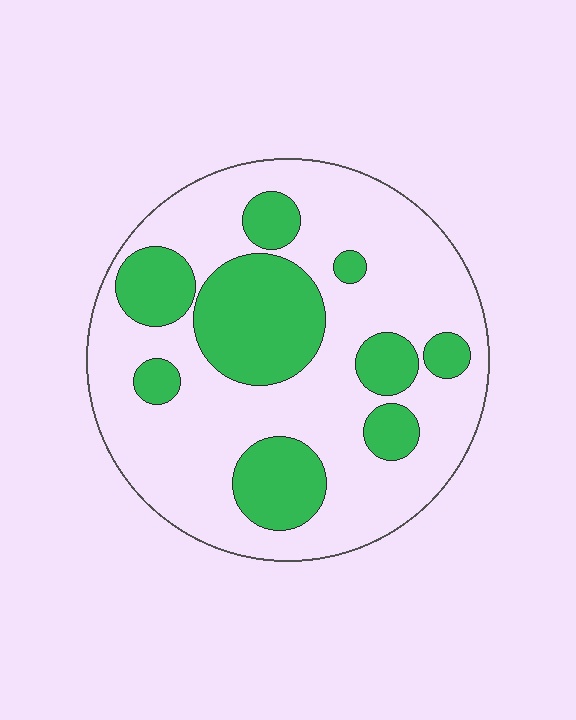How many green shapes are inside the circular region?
9.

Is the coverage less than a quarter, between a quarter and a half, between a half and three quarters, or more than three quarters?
Between a quarter and a half.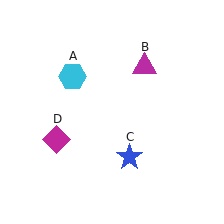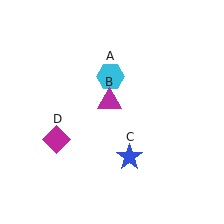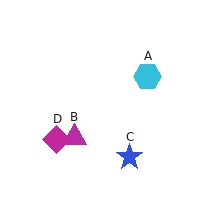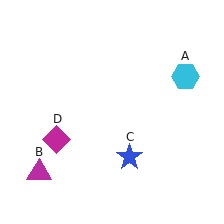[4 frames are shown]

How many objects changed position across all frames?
2 objects changed position: cyan hexagon (object A), magenta triangle (object B).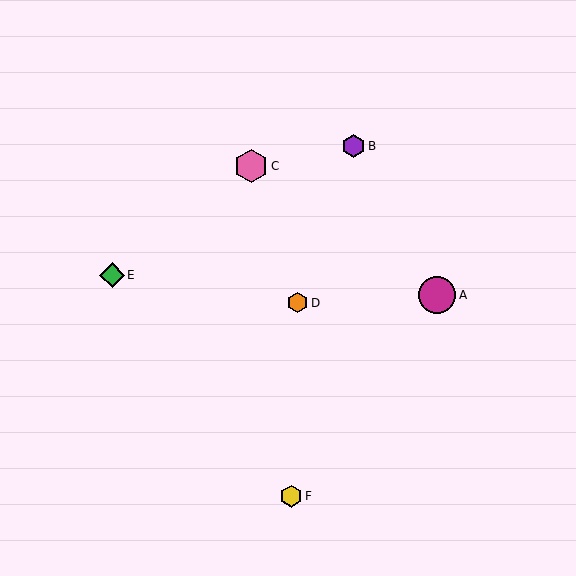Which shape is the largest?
The magenta circle (labeled A) is the largest.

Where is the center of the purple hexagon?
The center of the purple hexagon is at (353, 146).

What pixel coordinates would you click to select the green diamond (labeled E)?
Click at (112, 275) to select the green diamond E.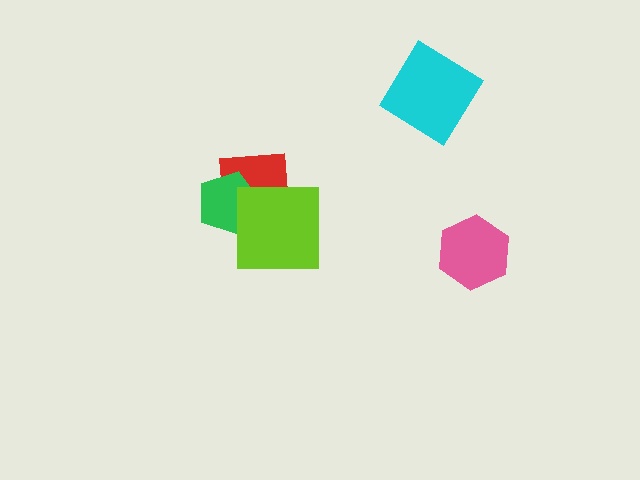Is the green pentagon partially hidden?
Yes, it is partially covered by another shape.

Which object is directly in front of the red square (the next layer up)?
The green pentagon is directly in front of the red square.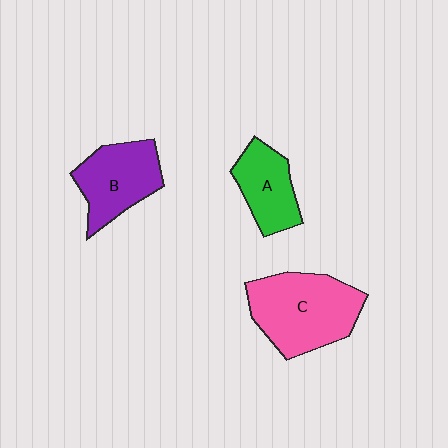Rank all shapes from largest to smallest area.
From largest to smallest: C (pink), B (purple), A (green).